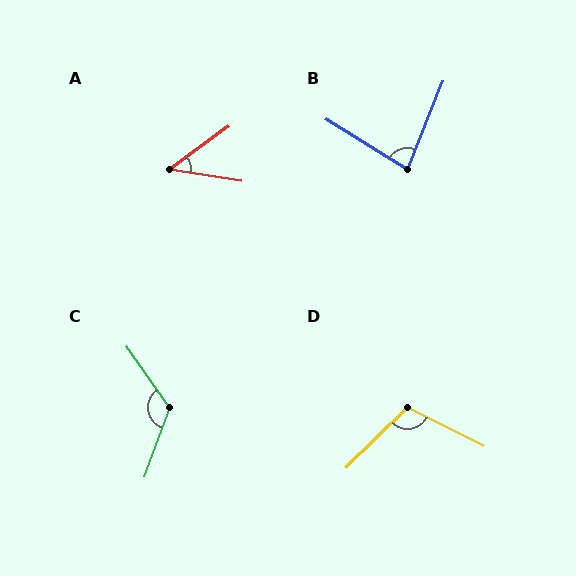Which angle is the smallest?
A, at approximately 45 degrees.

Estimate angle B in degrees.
Approximately 80 degrees.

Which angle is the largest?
C, at approximately 125 degrees.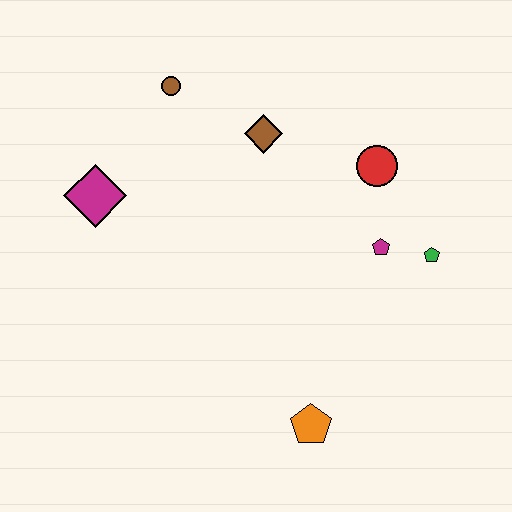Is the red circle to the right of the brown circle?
Yes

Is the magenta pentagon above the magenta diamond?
No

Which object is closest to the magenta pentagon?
The green pentagon is closest to the magenta pentagon.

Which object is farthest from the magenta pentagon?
The magenta diamond is farthest from the magenta pentagon.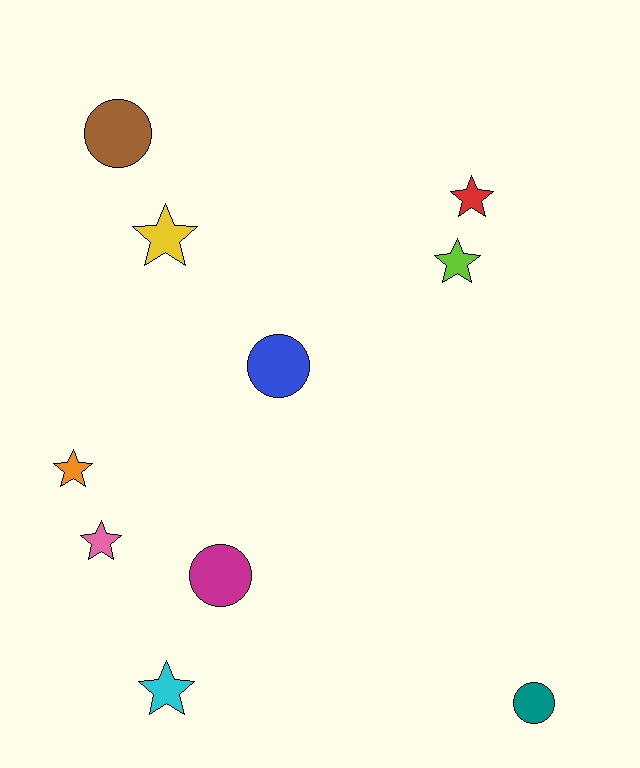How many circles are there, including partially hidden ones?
There are 4 circles.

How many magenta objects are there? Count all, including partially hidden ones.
There is 1 magenta object.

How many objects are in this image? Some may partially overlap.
There are 10 objects.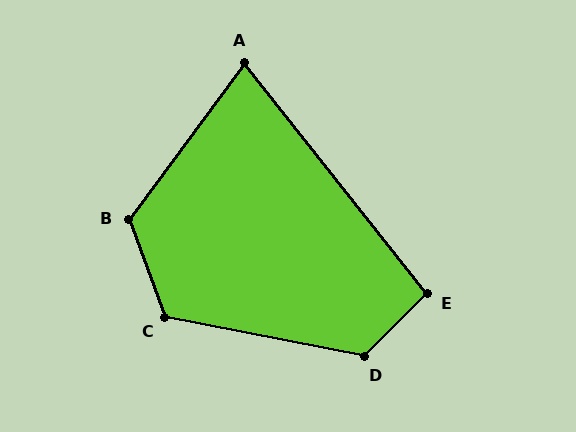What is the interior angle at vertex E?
Approximately 96 degrees (obtuse).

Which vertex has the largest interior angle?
D, at approximately 124 degrees.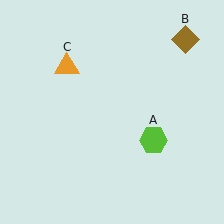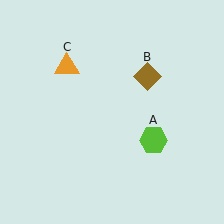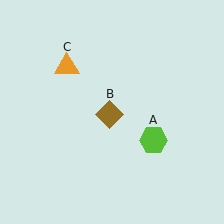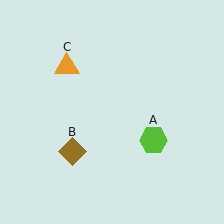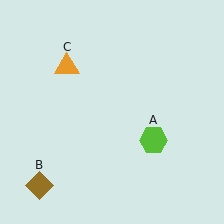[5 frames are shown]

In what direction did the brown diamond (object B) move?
The brown diamond (object B) moved down and to the left.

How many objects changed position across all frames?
1 object changed position: brown diamond (object B).